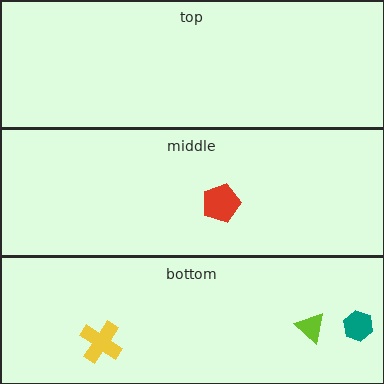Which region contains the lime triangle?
The bottom region.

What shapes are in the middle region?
The red pentagon.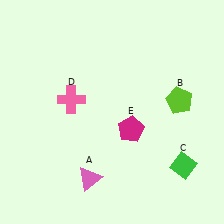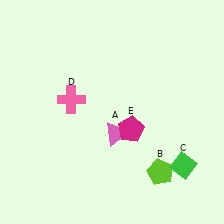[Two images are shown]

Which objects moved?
The objects that moved are: the pink triangle (A), the lime pentagon (B).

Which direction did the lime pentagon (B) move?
The lime pentagon (B) moved down.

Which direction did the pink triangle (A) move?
The pink triangle (A) moved up.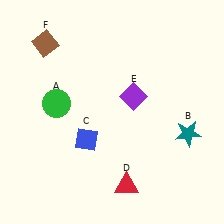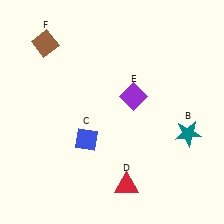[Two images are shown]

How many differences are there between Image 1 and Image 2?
There is 1 difference between the two images.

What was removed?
The green circle (A) was removed in Image 2.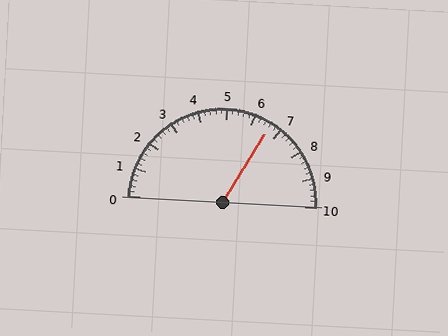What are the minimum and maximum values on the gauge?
The gauge ranges from 0 to 10.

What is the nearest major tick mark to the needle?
The nearest major tick mark is 7.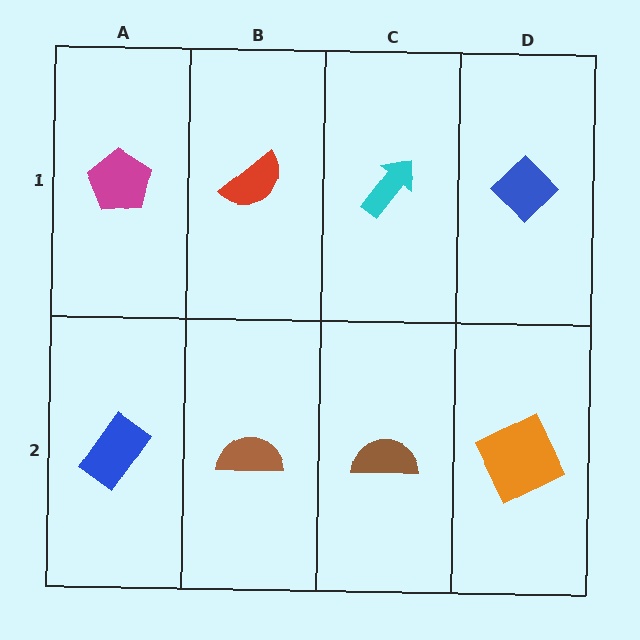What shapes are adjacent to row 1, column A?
A blue rectangle (row 2, column A), a red semicircle (row 1, column B).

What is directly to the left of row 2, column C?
A brown semicircle.